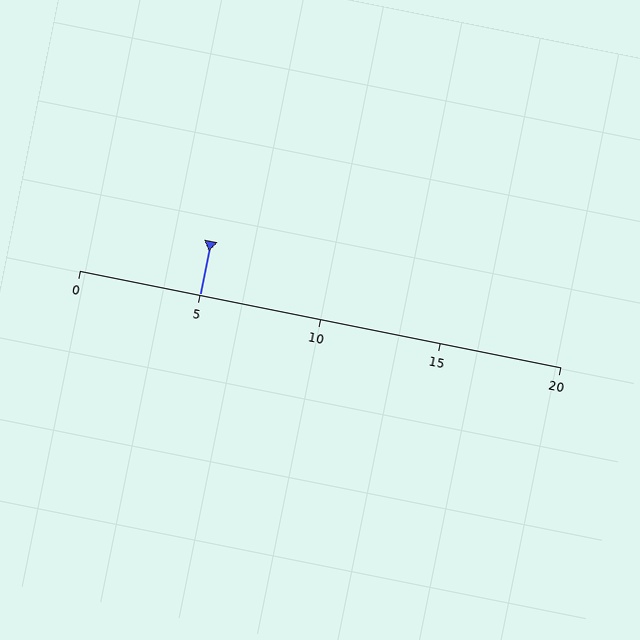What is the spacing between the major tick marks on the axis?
The major ticks are spaced 5 apart.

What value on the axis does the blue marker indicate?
The marker indicates approximately 5.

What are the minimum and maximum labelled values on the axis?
The axis runs from 0 to 20.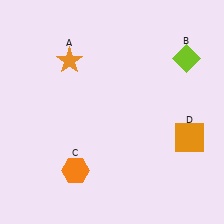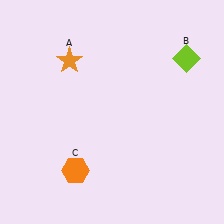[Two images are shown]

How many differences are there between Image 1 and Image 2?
There is 1 difference between the two images.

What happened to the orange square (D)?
The orange square (D) was removed in Image 2. It was in the bottom-right area of Image 1.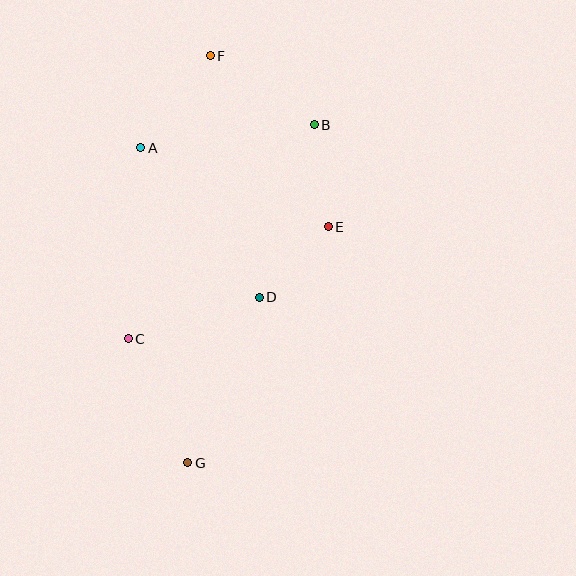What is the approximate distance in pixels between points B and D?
The distance between B and D is approximately 181 pixels.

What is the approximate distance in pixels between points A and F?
The distance between A and F is approximately 115 pixels.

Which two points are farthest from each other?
Points F and G are farthest from each other.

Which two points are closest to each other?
Points D and E are closest to each other.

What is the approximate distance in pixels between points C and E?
The distance between C and E is approximately 229 pixels.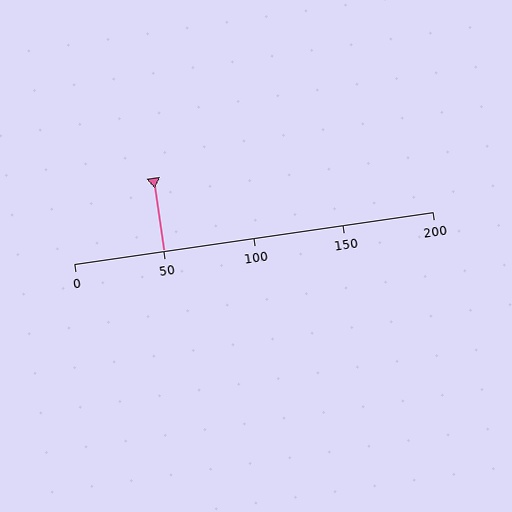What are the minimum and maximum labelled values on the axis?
The axis runs from 0 to 200.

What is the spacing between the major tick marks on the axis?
The major ticks are spaced 50 apart.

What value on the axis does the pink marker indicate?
The marker indicates approximately 50.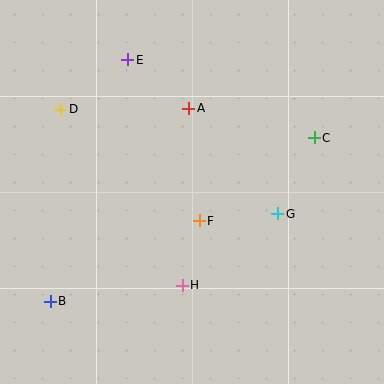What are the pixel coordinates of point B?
Point B is at (50, 301).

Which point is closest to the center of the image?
Point F at (199, 221) is closest to the center.